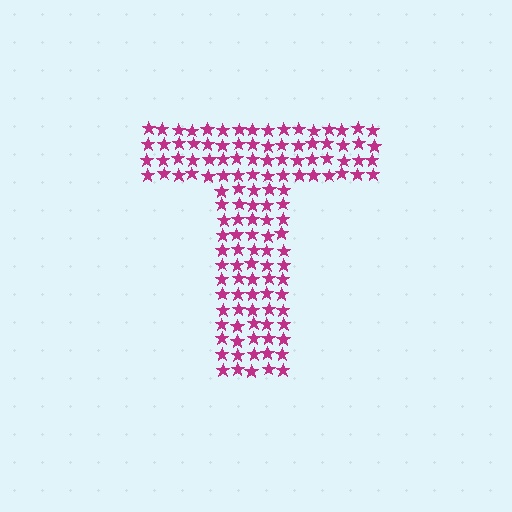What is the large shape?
The large shape is the letter T.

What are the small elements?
The small elements are stars.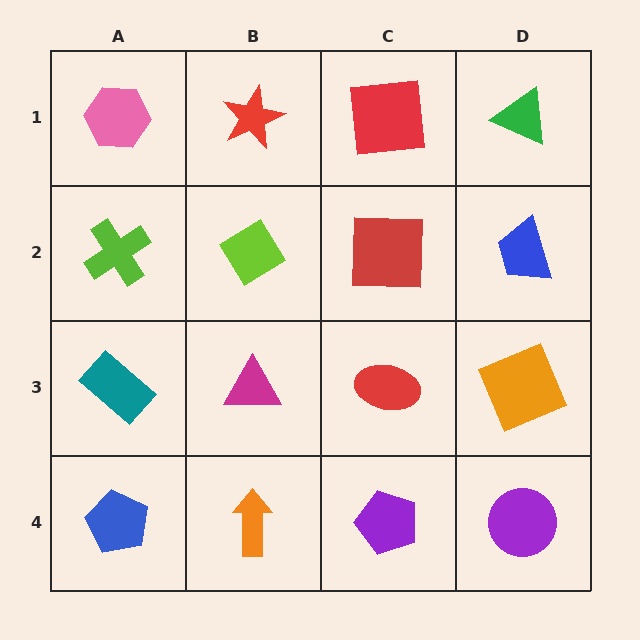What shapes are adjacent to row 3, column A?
A lime cross (row 2, column A), a blue pentagon (row 4, column A), a magenta triangle (row 3, column B).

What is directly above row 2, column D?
A green triangle.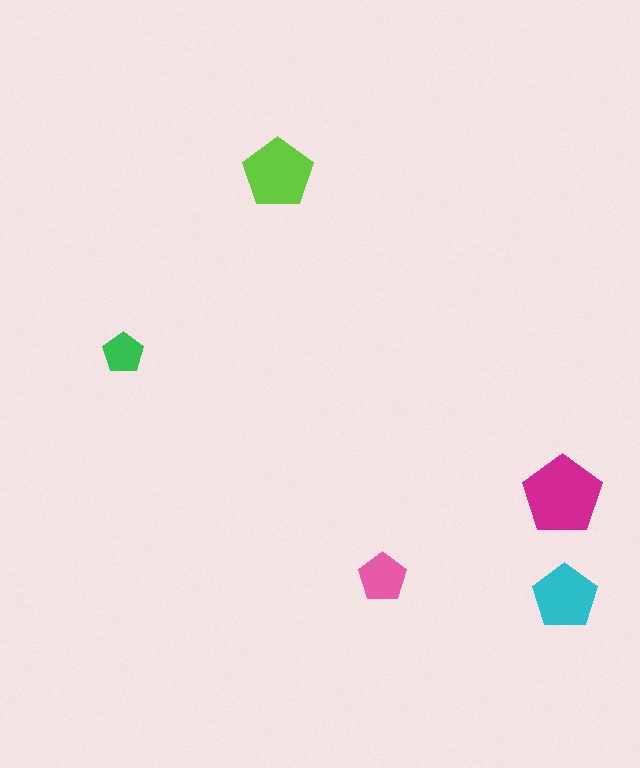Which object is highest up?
The lime pentagon is topmost.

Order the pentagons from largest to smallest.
the magenta one, the lime one, the cyan one, the pink one, the green one.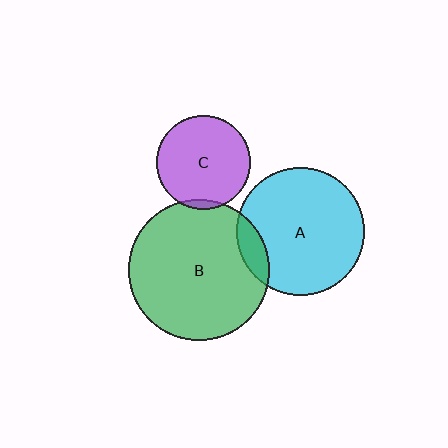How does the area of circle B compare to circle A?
Approximately 1.2 times.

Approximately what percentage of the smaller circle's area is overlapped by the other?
Approximately 10%.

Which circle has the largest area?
Circle B (green).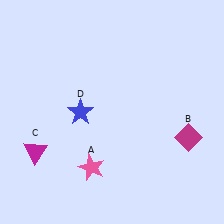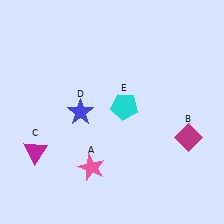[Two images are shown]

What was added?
A cyan pentagon (E) was added in Image 2.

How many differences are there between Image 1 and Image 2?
There is 1 difference between the two images.